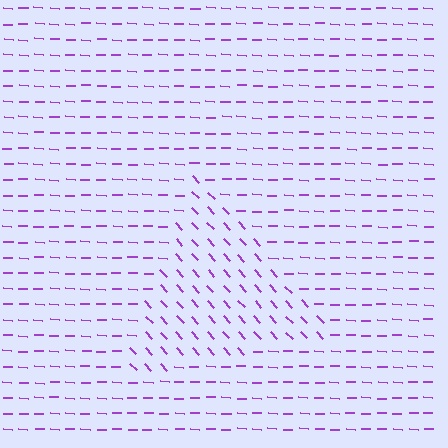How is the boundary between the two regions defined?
The boundary is defined purely by a change in line orientation (approximately 45 degrees difference). All lines are the same color and thickness.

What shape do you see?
I see a triangle.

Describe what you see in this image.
The image is filled with small purple line segments. A triangle region in the image has lines oriented differently from the surrounding lines, creating a visible texture boundary.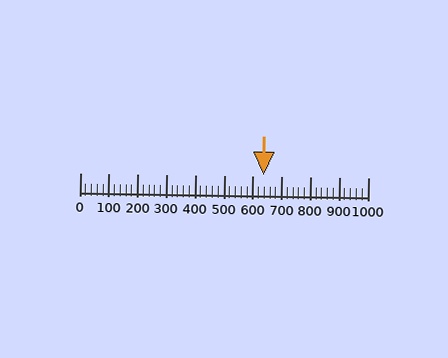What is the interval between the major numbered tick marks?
The major tick marks are spaced 100 units apart.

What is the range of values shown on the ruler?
The ruler shows values from 0 to 1000.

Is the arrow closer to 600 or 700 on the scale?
The arrow is closer to 600.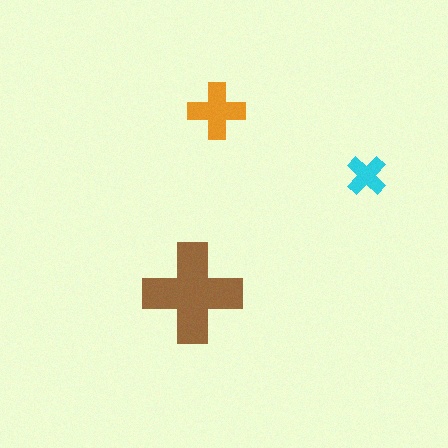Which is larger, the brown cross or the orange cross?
The brown one.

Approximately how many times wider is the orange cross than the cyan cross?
About 1.5 times wider.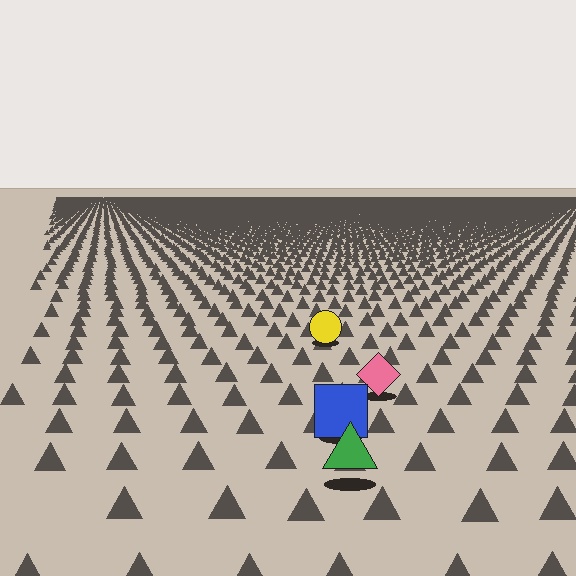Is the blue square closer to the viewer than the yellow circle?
Yes. The blue square is closer — you can tell from the texture gradient: the ground texture is coarser near it.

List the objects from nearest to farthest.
From nearest to farthest: the green triangle, the blue square, the pink diamond, the yellow circle.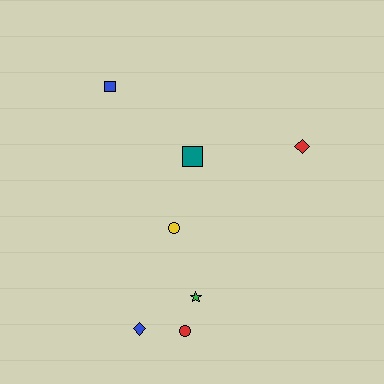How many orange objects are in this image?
There are no orange objects.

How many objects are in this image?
There are 7 objects.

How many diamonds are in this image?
There are 2 diamonds.